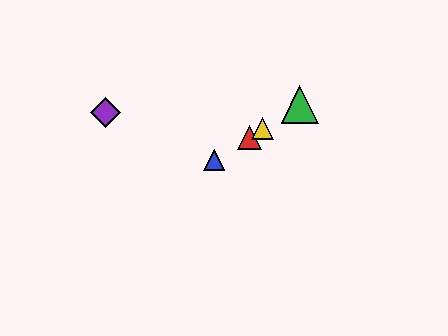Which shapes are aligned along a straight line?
The red triangle, the blue triangle, the green triangle, the yellow triangle are aligned along a straight line.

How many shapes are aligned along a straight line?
4 shapes (the red triangle, the blue triangle, the green triangle, the yellow triangle) are aligned along a straight line.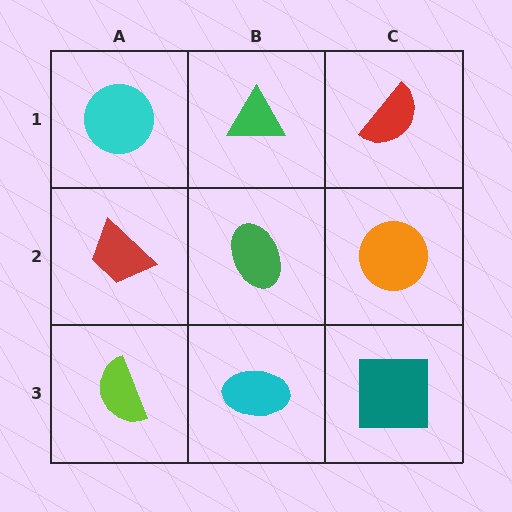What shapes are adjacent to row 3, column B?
A green ellipse (row 2, column B), a lime semicircle (row 3, column A), a teal square (row 3, column C).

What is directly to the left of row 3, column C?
A cyan ellipse.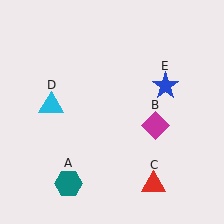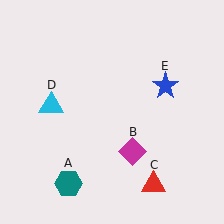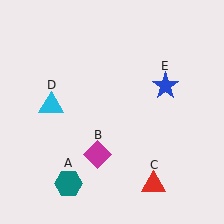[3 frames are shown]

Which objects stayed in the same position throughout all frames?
Teal hexagon (object A) and red triangle (object C) and cyan triangle (object D) and blue star (object E) remained stationary.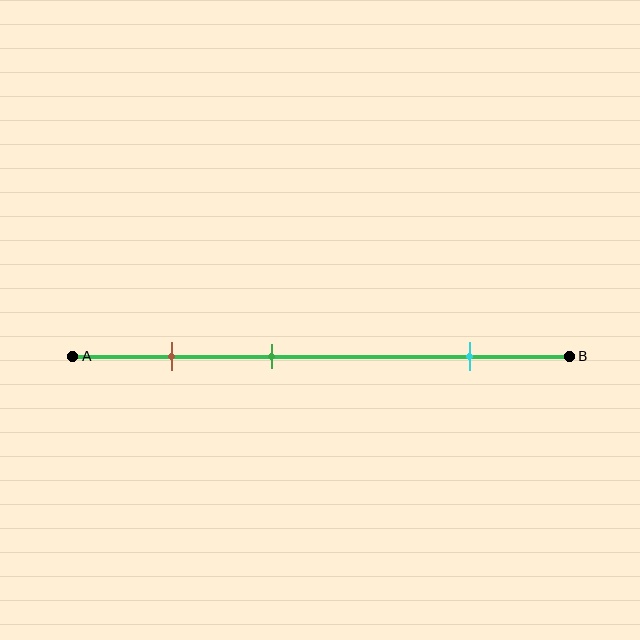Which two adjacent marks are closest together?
The brown and green marks are the closest adjacent pair.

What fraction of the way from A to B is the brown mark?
The brown mark is approximately 20% (0.2) of the way from A to B.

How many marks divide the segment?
There are 3 marks dividing the segment.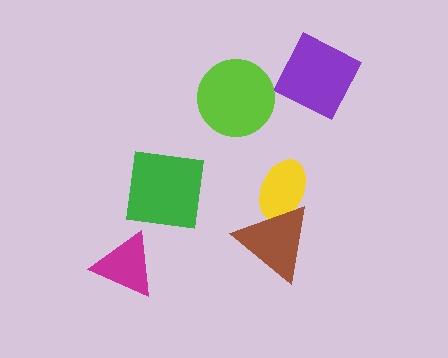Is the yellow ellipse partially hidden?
Yes, it is partially covered by another shape.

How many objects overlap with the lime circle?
0 objects overlap with the lime circle.